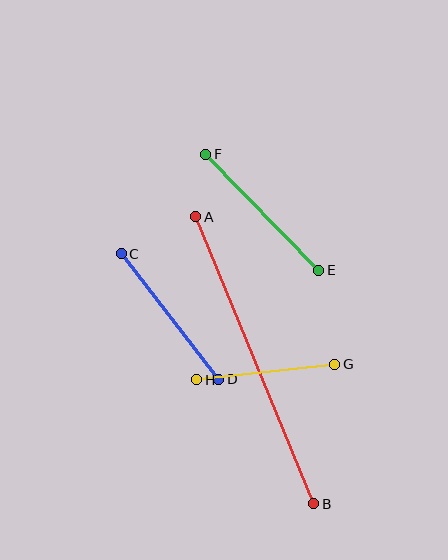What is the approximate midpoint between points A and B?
The midpoint is at approximately (255, 360) pixels.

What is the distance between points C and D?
The distance is approximately 159 pixels.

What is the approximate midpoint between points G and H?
The midpoint is at approximately (266, 372) pixels.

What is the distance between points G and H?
The distance is approximately 139 pixels.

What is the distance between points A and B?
The distance is approximately 310 pixels.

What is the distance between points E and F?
The distance is approximately 162 pixels.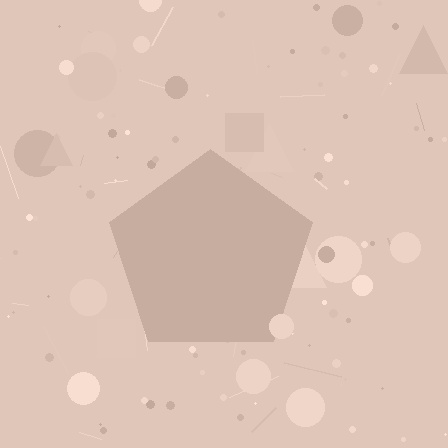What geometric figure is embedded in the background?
A pentagon is embedded in the background.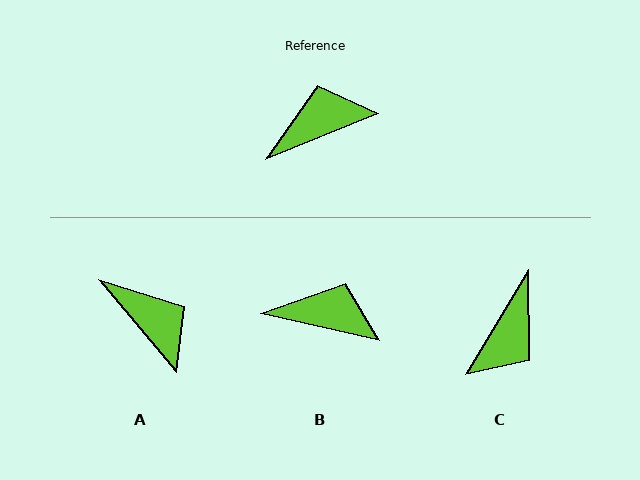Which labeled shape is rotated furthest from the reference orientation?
C, about 144 degrees away.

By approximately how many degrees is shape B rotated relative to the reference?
Approximately 35 degrees clockwise.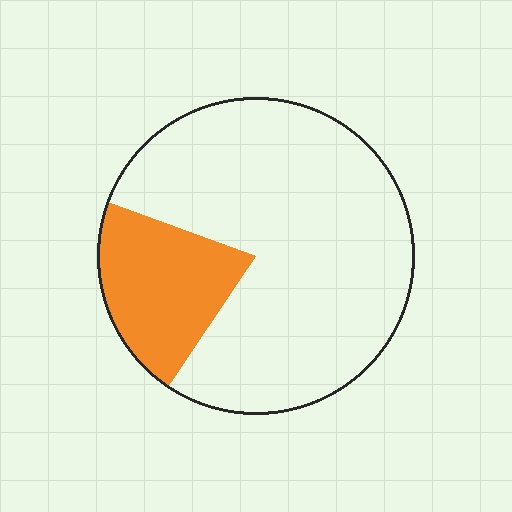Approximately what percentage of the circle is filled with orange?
Approximately 20%.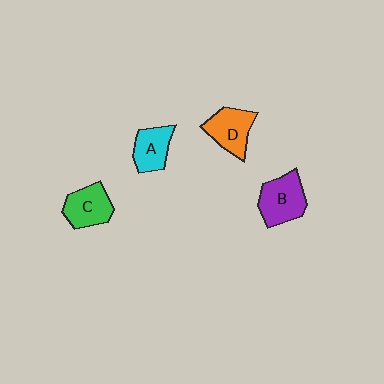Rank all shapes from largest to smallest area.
From largest to smallest: B (purple), D (orange), C (green), A (cyan).